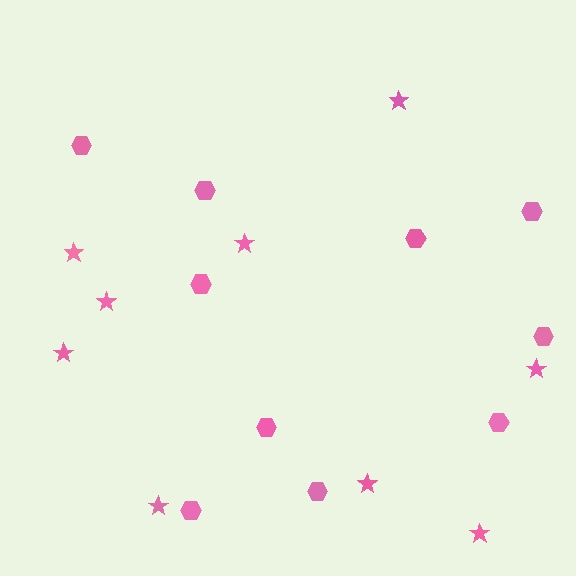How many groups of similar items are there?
There are 2 groups: one group of stars (9) and one group of hexagons (10).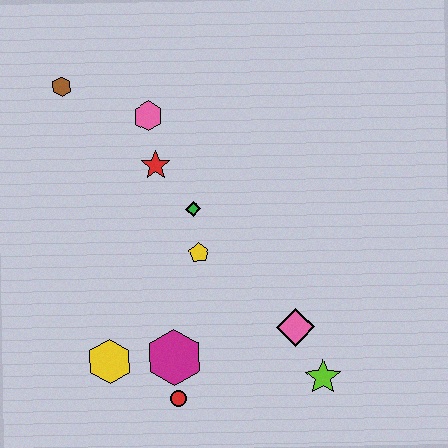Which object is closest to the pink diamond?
The lime star is closest to the pink diamond.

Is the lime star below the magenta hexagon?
Yes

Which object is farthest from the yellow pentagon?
The brown hexagon is farthest from the yellow pentagon.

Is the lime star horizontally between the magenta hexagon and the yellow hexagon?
No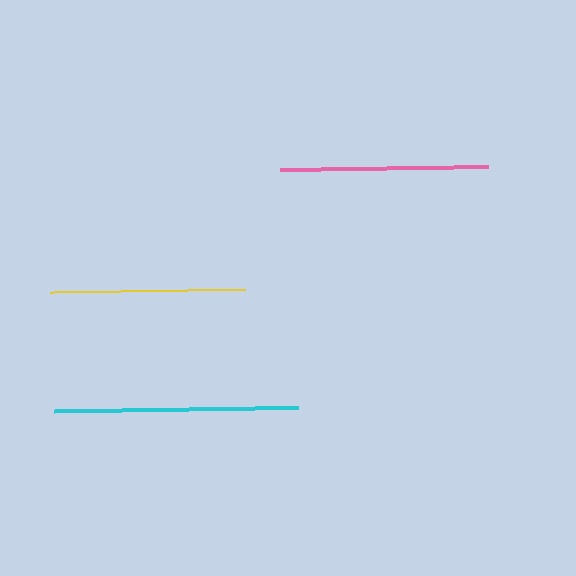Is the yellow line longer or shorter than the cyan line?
The cyan line is longer than the yellow line.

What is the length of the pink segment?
The pink segment is approximately 208 pixels long.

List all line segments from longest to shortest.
From longest to shortest: cyan, pink, yellow.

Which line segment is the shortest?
The yellow line is the shortest at approximately 195 pixels.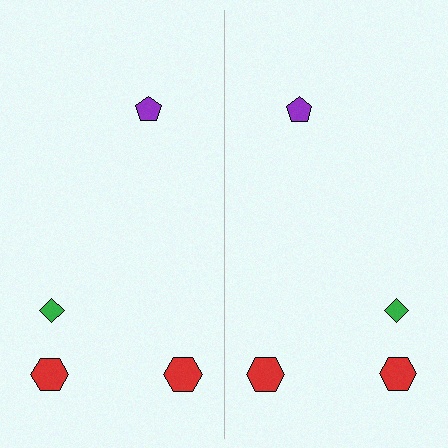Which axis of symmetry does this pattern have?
The pattern has a vertical axis of symmetry running through the center of the image.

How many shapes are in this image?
There are 8 shapes in this image.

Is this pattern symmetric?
Yes, this pattern has bilateral (reflection) symmetry.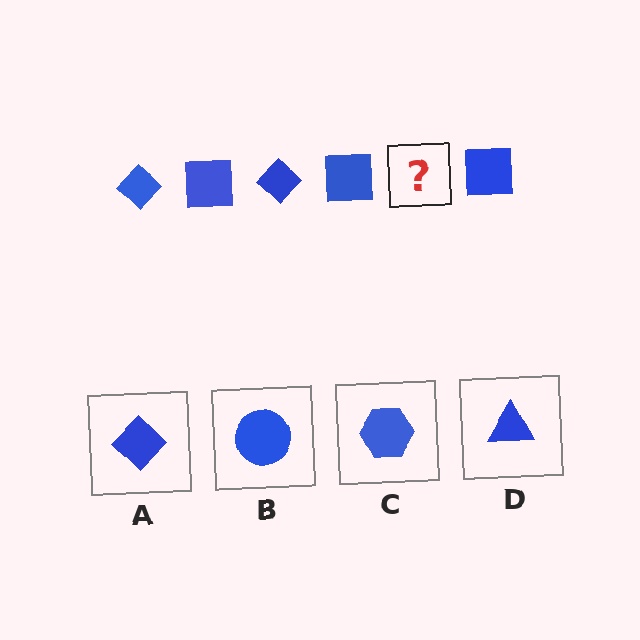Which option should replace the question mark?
Option A.